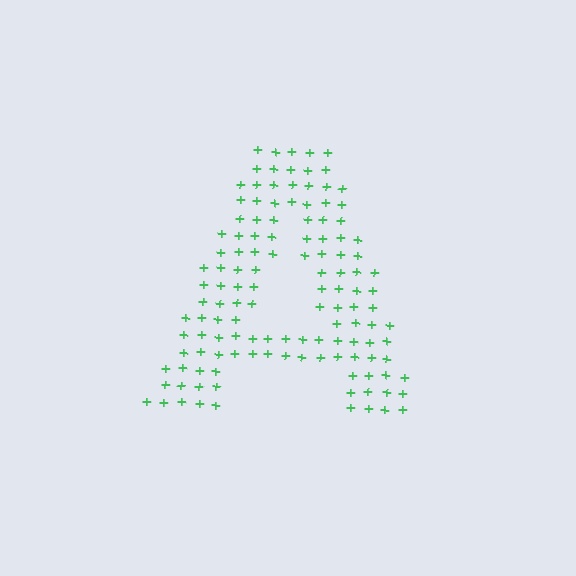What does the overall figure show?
The overall figure shows the letter A.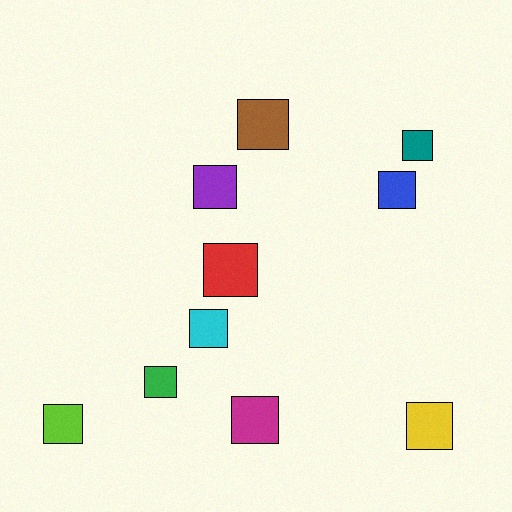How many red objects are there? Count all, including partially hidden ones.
There is 1 red object.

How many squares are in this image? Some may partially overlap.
There are 10 squares.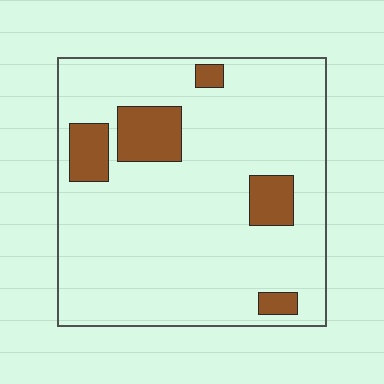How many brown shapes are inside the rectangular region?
5.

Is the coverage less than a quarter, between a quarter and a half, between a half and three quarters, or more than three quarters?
Less than a quarter.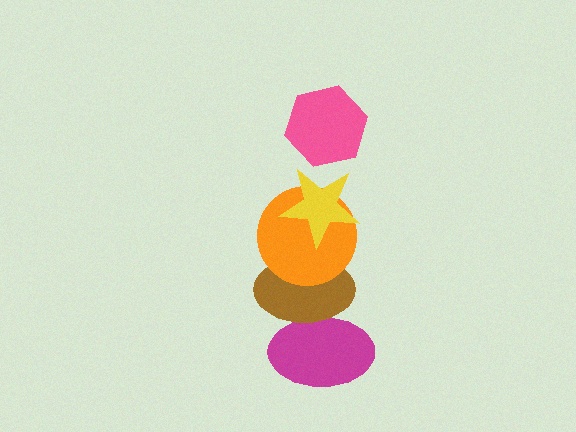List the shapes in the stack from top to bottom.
From top to bottom: the pink hexagon, the yellow star, the orange circle, the brown ellipse, the magenta ellipse.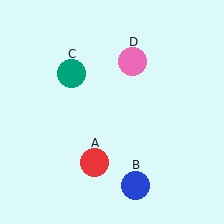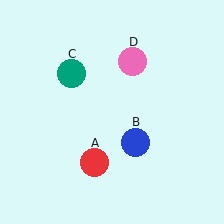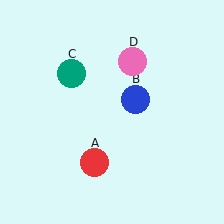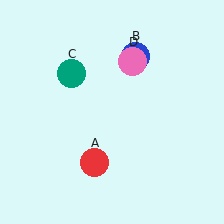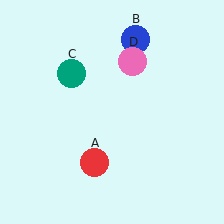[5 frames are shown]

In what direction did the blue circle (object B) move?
The blue circle (object B) moved up.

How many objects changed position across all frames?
1 object changed position: blue circle (object B).